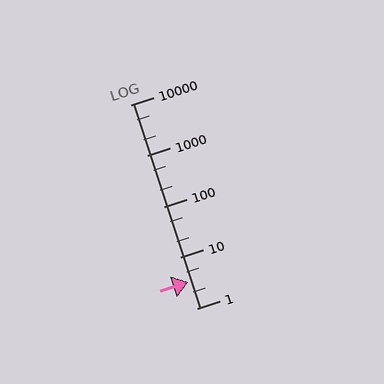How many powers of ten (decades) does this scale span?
The scale spans 4 decades, from 1 to 10000.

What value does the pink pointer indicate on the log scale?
The pointer indicates approximately 3.2.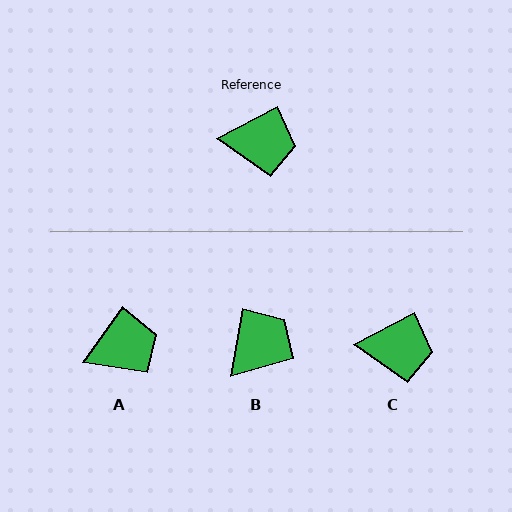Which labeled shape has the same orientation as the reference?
C.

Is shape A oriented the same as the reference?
No, it is off by about 27 degrees.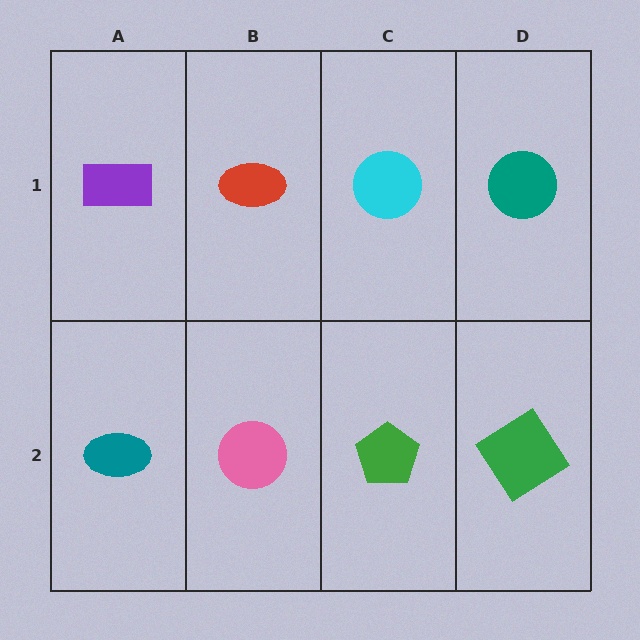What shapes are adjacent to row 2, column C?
A cyan circle (row 1, column C), a pink circle (row 2, column B), a green diamond (row 2, column D).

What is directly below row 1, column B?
A pink circle.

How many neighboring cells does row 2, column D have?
2.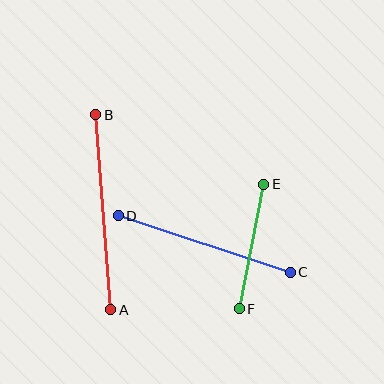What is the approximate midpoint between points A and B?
The midpoint is at approximately (103, 212) pixels.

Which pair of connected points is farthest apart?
Points A and B are farthest apart.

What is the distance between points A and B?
The distance is approximately 196 pixels.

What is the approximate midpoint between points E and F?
The midpoint is at approximately (251, 246) pixels.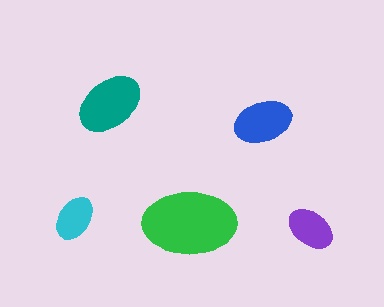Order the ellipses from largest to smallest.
the green one, the teal one, the blue one, the purple one, the cyan one.